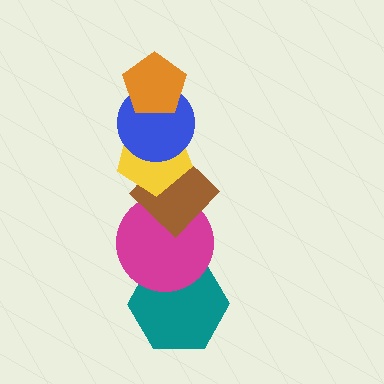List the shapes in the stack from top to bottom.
From top to bottom: the orange pentagon, the blue circle, the yellow pentagon, the brown diamond, the magenta circle, the teal hexagon.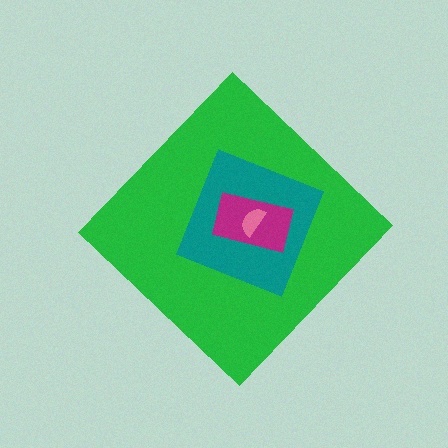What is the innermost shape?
The pink semicircle.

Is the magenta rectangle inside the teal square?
Yes.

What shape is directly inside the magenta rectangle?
The pink semicircle.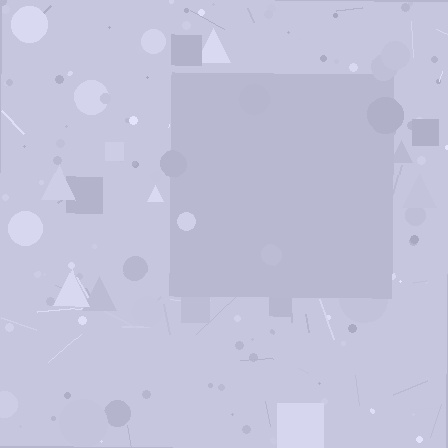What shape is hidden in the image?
A square is hidden in the image.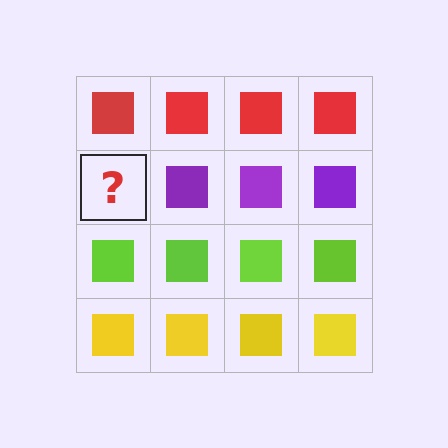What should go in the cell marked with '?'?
The missing cell should contain a purple square.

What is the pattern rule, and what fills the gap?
The rule is that each row has a consistent color. The gap should be filled with a purple square.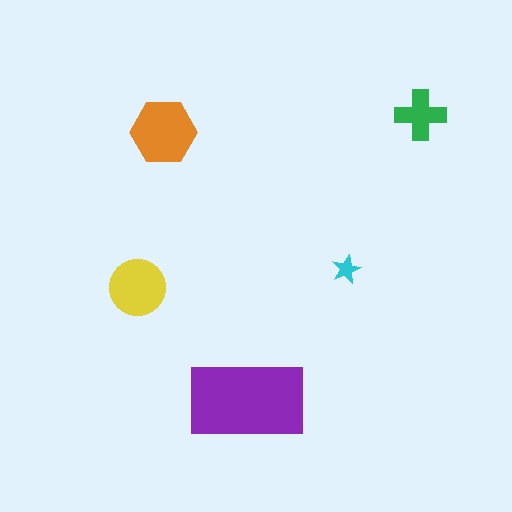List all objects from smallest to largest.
The cyan star, the green cross, the yellow circle, the orange hexagon, the purple rectangle.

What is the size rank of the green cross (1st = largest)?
4th.